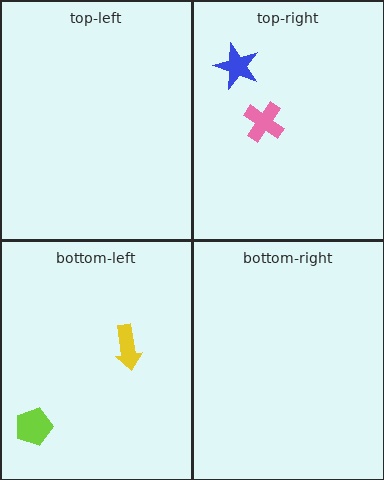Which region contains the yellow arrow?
The bottom-left region.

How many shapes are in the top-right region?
2.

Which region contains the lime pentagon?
The bottom-left region.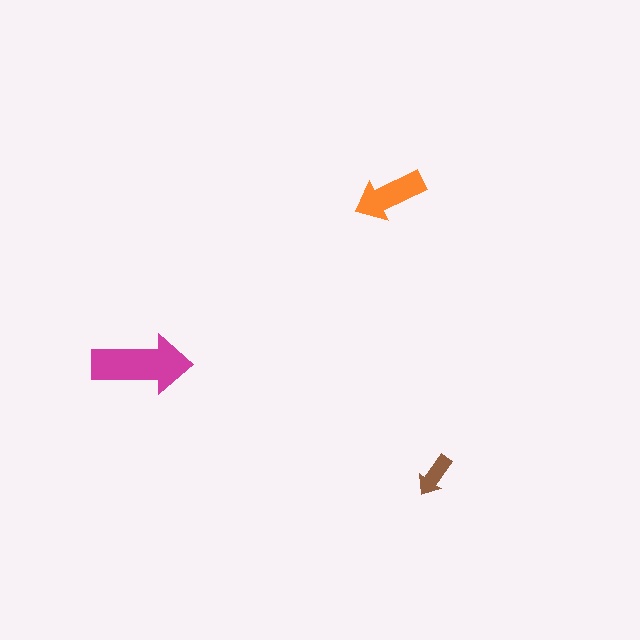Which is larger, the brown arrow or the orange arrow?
The orange one.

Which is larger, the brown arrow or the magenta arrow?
The magenta one.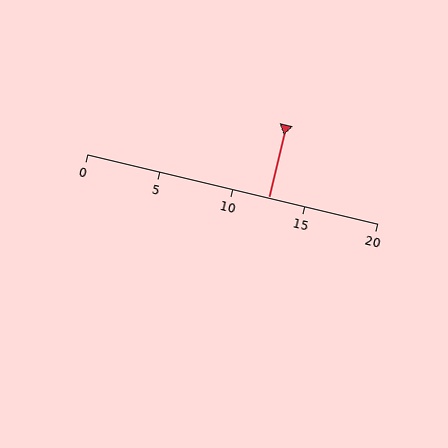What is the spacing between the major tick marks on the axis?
The major ticks are spaced 5 apart.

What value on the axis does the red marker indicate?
The marker indicates approximately 12.5.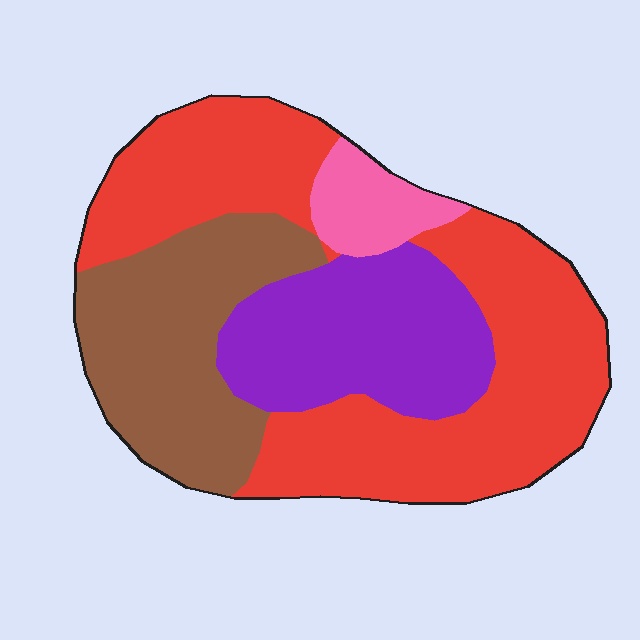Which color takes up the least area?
Pink, at roughly 5%.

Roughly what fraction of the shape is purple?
Purple takes up about one fifth (1/5) of the shape.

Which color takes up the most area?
Red, at roughly 45%.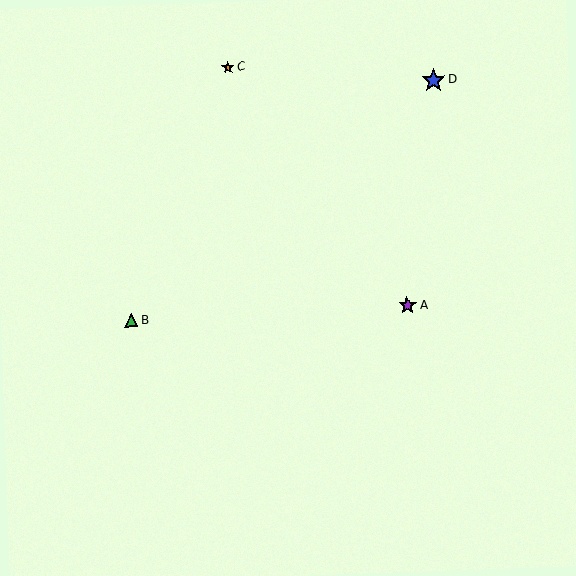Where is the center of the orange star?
The center of the orange star is at (228, 67).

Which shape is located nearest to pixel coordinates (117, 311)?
The green triangle (labeled B) at (131, 320) is nearest to that location.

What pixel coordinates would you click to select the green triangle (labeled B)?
Click at (131, 320) to select the green triangle B.